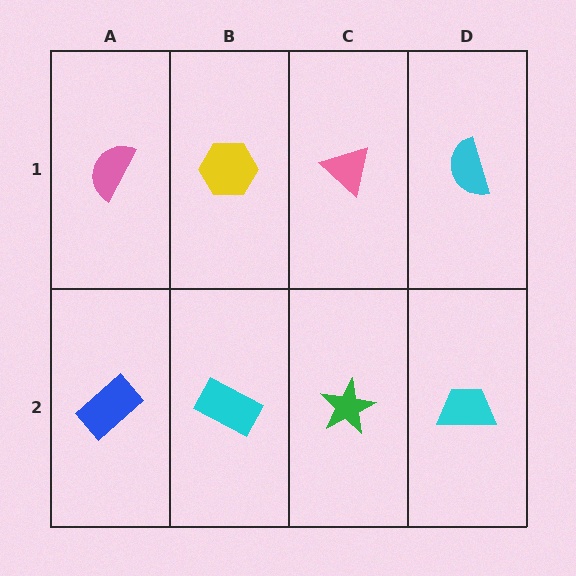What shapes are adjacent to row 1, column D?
A cyan trapezoid (row 2, column D), a pink triangle (row 1, column C).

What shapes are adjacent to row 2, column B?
A yellow hexagon (row 1, column B), a blue rectangle (row 2, column A), a green star (row 2, column C).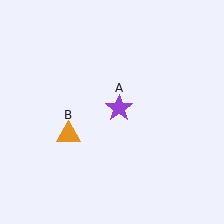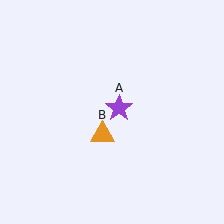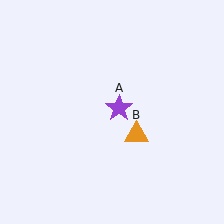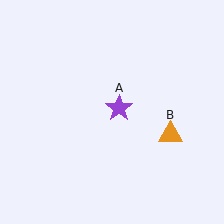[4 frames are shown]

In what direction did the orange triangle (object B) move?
The orange triangle (object B) moved right.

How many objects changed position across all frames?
1 object changed position: orange triangle (object B).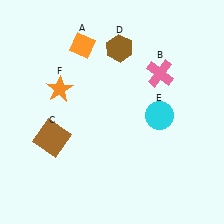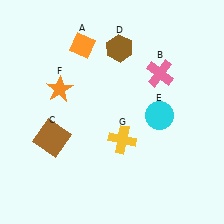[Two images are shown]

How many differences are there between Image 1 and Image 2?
There is 1 difference between the two images.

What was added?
A yellow cross (G) was added in Image 2.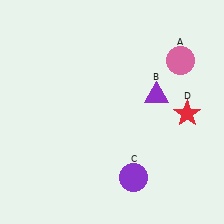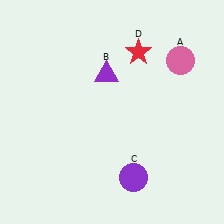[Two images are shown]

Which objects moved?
The objects that moved are: the purple triangle (B), the red star (D).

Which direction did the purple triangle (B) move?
The purple triangle (B) moved left.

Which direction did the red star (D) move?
The red star (D) moved up.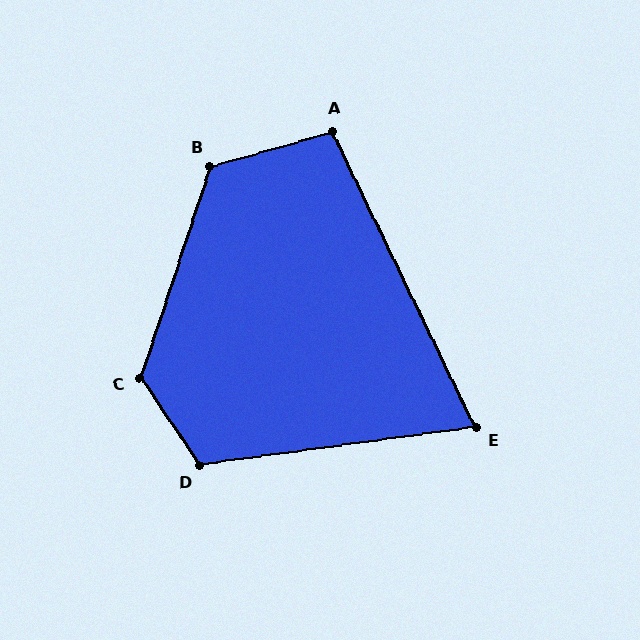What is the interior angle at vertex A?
Approximately 100 degrees (obtuse).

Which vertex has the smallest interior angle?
E, at approximately 72 degrees.